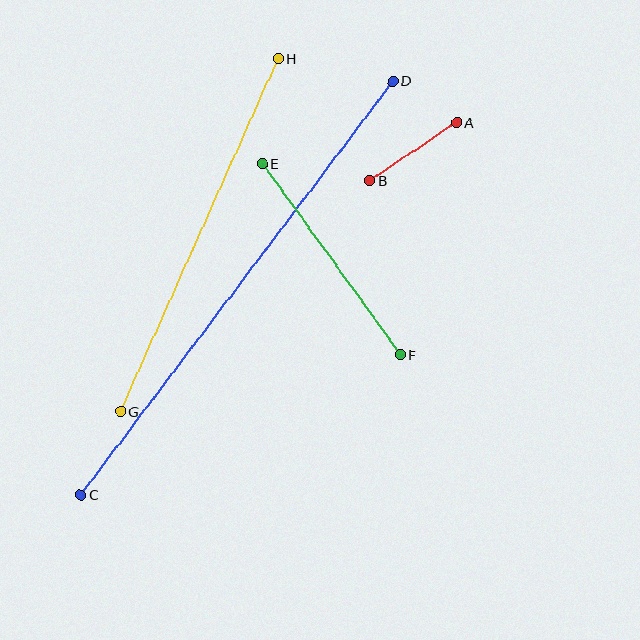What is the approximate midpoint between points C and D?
The midpoint is at approximately (237, 288) pixels.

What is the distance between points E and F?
The distance is approximately 236 pixels.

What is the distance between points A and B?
The distance is approximately 105 pixels.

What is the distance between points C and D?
The distance is approximately 518 pixels.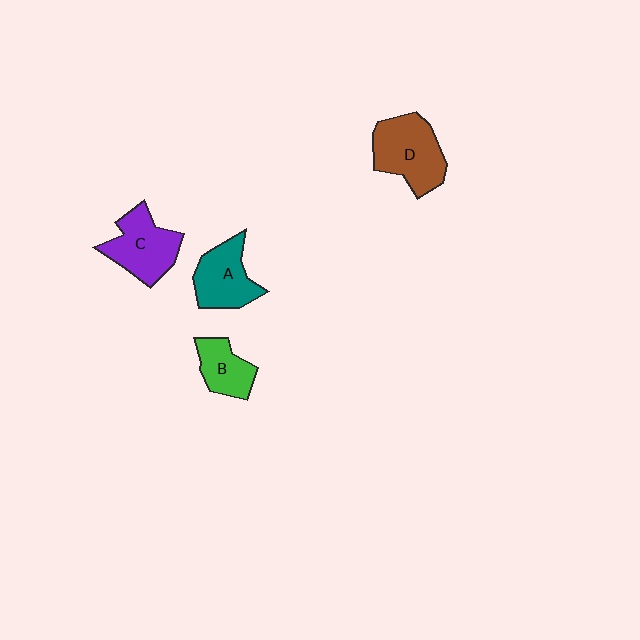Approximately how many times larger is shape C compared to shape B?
Approximately 1.5 times.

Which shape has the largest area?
Shape D (brown).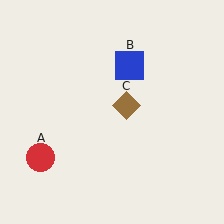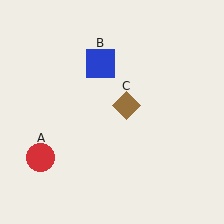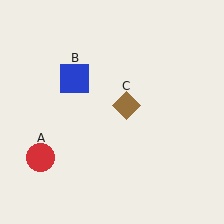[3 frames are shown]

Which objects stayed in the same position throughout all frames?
Red circle (object A) and brown diamond (object C) remained stationary.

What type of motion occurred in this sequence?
The blue square (object B) rotated counterclockwise around the center of the scene.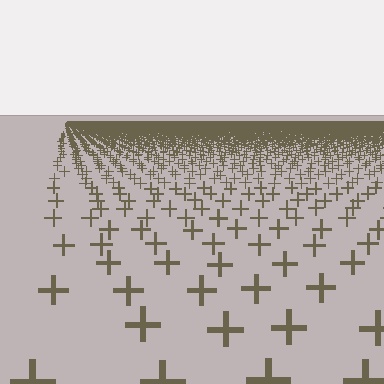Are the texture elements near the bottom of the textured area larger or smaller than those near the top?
Larger. Near the bottom, elements are closer to the viewer and appear at a bigger on-screen size.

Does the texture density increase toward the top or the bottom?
Density increases toward the top.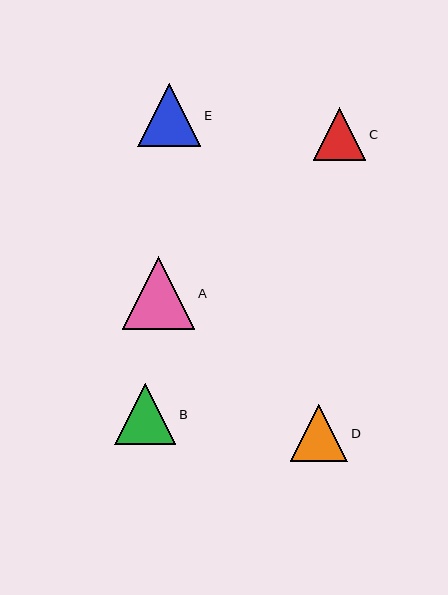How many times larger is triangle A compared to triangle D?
Triangle A is approximately 1.3 times the size of triangle D.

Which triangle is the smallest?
Triangle C is the smallest with a size of approximately 53 pixels.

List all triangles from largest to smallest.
From largest to smallest: A, E, B, D, C.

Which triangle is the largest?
Triangle A is the largest with a size of approximately 73 pixels.